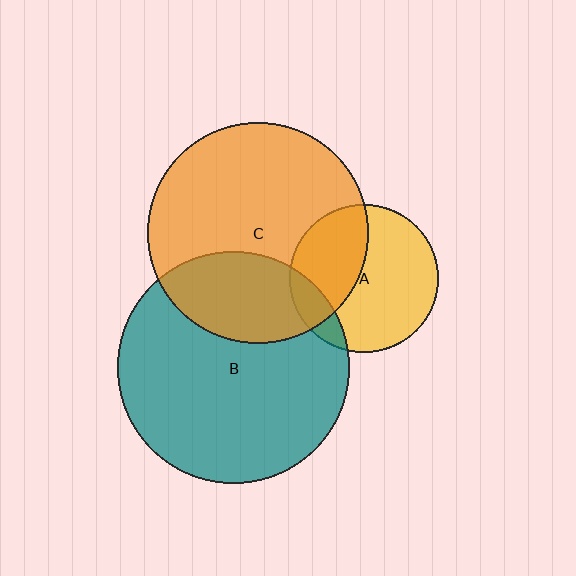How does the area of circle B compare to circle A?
Approximately 2.4 times.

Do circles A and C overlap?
Yes.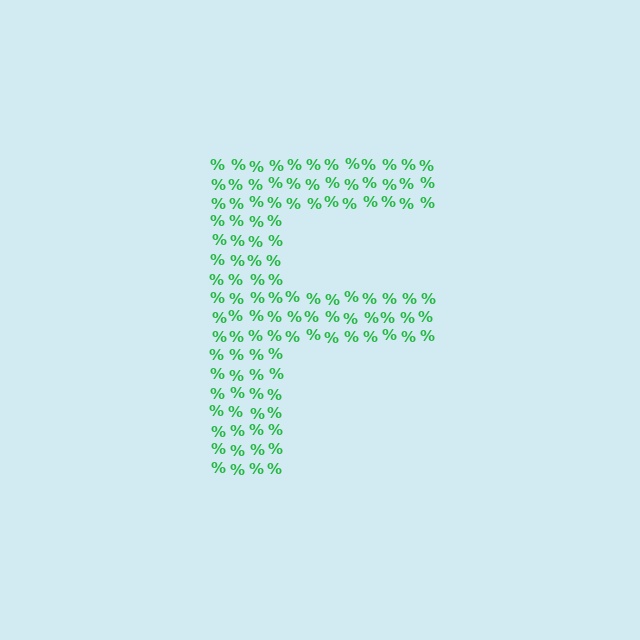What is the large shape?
The large shape is the letter F.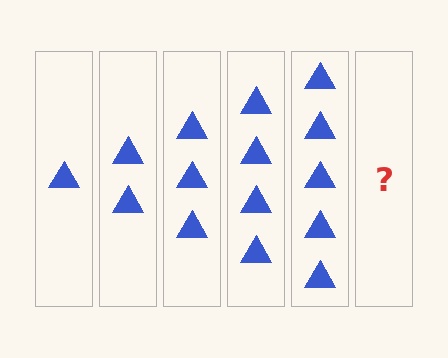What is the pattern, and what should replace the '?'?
The pattern is that each step adds one more triangle. The '?' should be 6 triangles.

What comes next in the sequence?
The next element should be 6 triangles.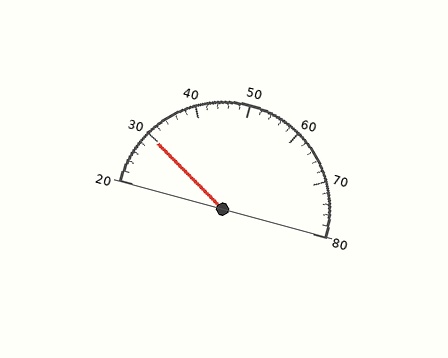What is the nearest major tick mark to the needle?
The nearest major tick mark is 30.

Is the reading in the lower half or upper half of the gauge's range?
The reading is in the lower half of the range (20 to 80).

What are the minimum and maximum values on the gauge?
The gauge ranges from 20 to 80.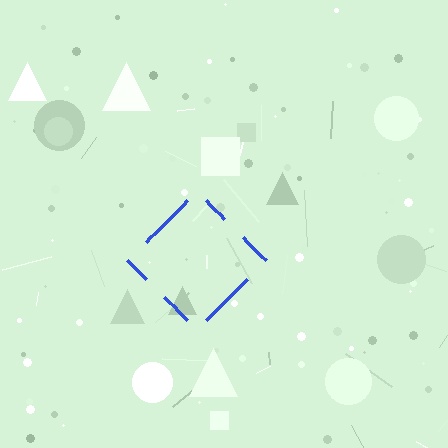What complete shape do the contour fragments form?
The contour fragments form a diamond.